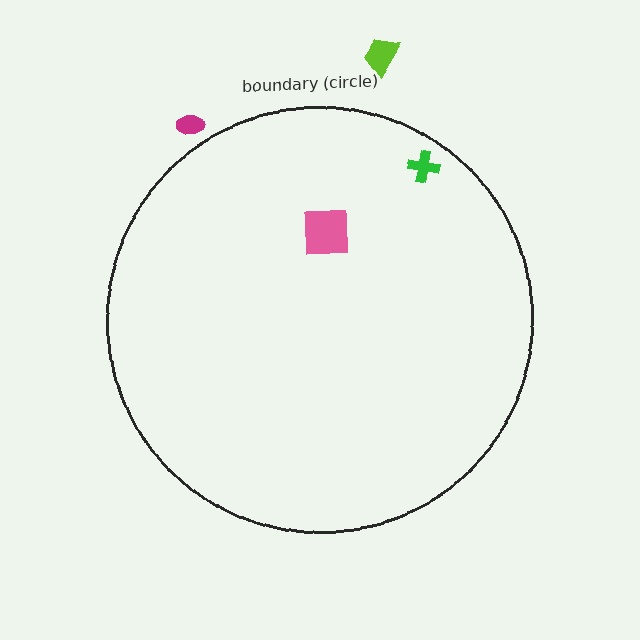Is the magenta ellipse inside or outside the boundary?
Outside.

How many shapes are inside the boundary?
2 inside, 2 outside.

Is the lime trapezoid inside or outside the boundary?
Outside.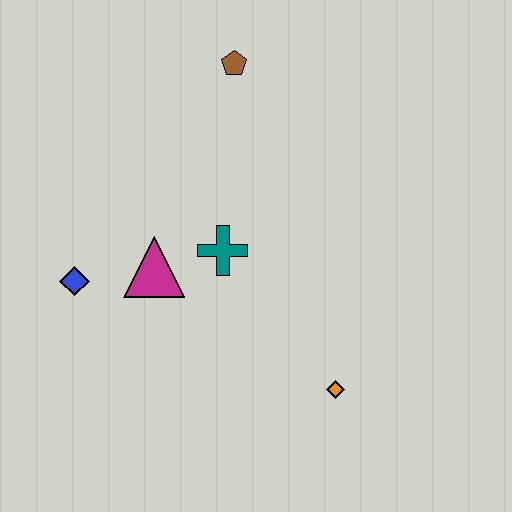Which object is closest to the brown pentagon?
The teal cross is closest to the brown pentagon.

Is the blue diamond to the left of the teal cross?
Yes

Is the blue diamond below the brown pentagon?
Yes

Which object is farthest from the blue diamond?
The orange diamond is farthest from the blue diamond.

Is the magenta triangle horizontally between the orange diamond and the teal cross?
No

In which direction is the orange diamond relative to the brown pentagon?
The orange diamond is below the brown pentagon.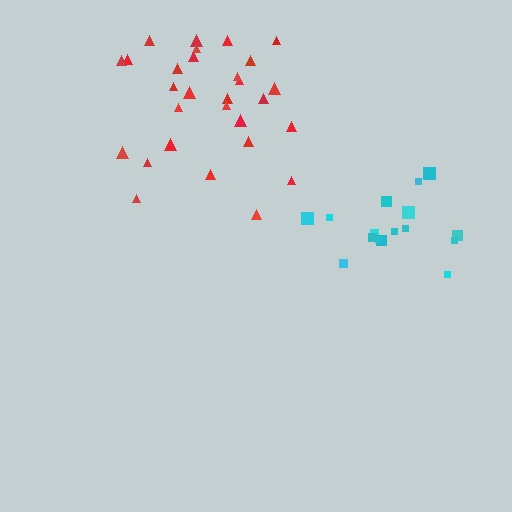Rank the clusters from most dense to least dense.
cyan, red.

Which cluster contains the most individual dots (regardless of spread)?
Red (29).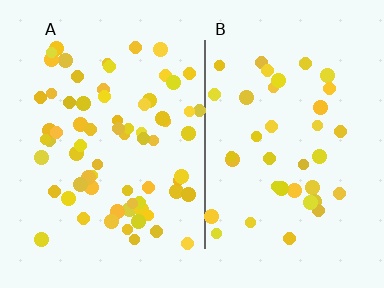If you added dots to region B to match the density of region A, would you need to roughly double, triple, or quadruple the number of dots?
Approximately double.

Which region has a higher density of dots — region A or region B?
A (the left).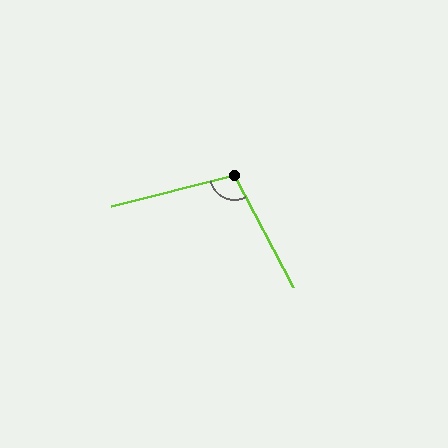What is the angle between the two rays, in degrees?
Approximately 104 degrees.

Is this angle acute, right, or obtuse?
It is obtuse.